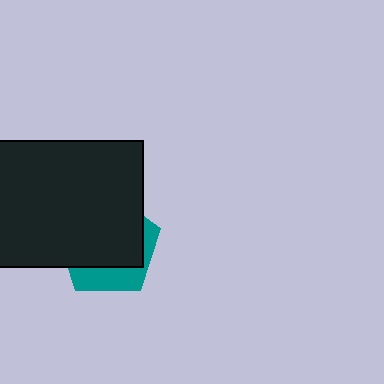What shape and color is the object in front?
The object in front is a black rectangle.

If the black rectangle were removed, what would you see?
You would see the complete teal pentagon.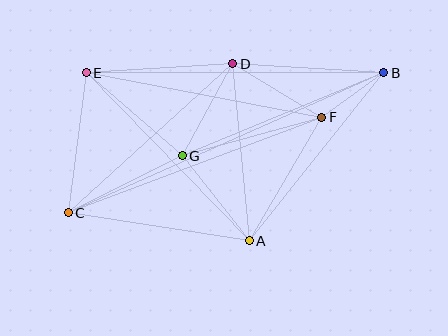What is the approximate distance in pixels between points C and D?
The distance between C and D is approximately 222 pixels.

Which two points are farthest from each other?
Points B and C are farthest from each other.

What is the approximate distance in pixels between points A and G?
The distance between A and G is approximately 108 pixels.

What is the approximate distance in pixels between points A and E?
The distance between A and E is approximately 234 pixels.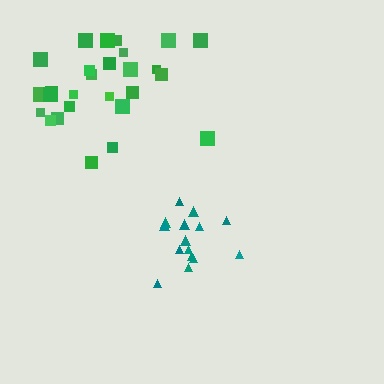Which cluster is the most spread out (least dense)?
Green.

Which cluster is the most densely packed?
Teal.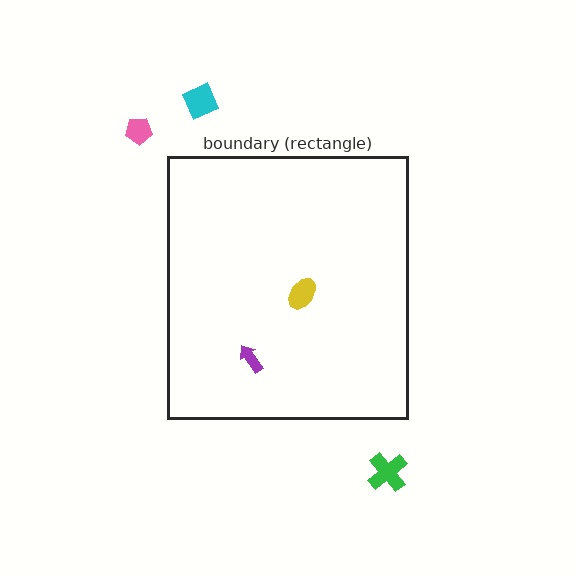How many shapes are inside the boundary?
2 inside, 3 outside.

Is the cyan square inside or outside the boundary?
Outside.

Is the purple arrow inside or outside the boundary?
Inside.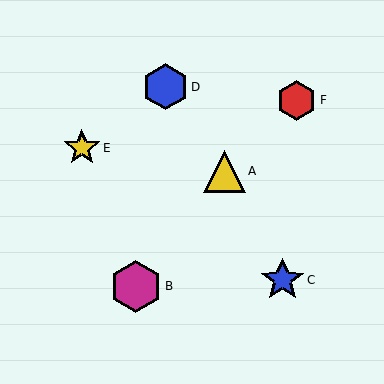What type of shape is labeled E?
Shape E is a yellow star.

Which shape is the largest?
The magenta hexagon (labeled B) is the largest.